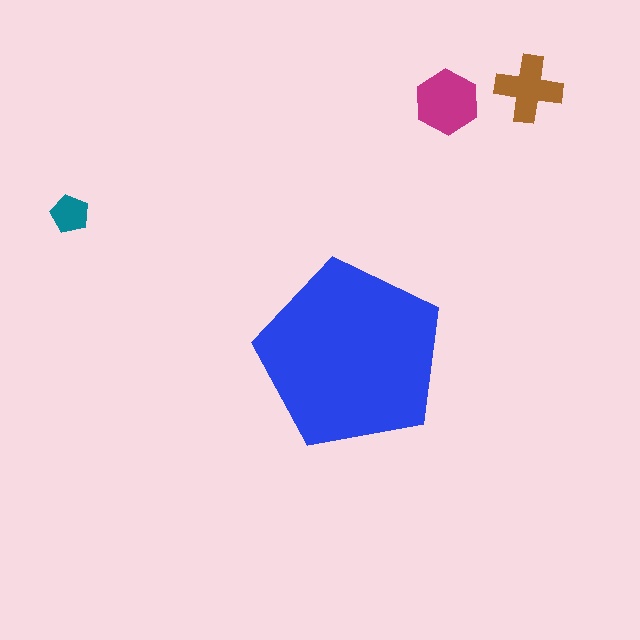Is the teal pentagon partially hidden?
No, the teal pentagon is fully visible.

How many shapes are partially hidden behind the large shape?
0 shapes are partially hidden.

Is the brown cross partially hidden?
No, the brown cross is fully visible.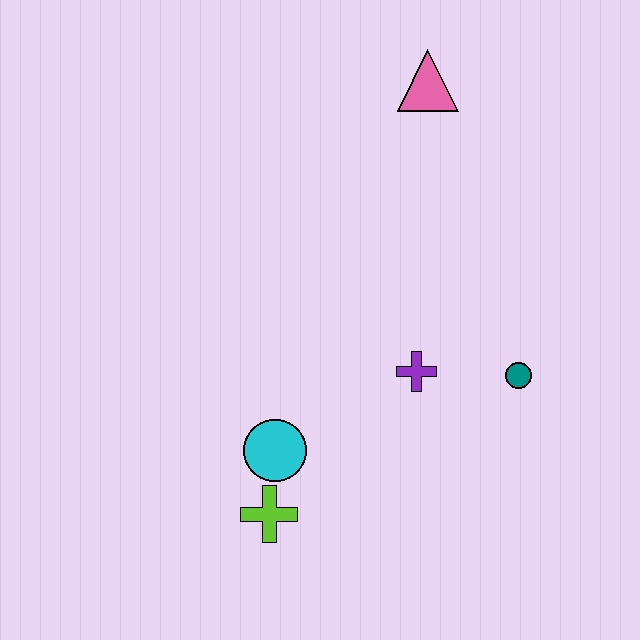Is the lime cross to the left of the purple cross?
Yes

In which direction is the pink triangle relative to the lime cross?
The pink triangle is above the lime cross.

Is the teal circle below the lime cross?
No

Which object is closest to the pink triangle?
The purple cross is closest to the pink triangle.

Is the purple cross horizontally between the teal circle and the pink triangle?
No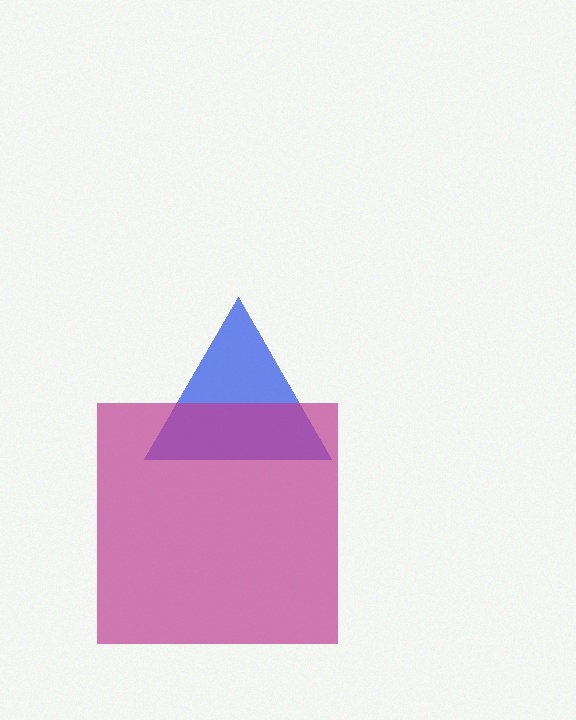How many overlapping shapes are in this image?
There are 2 overlapping shapes in the image.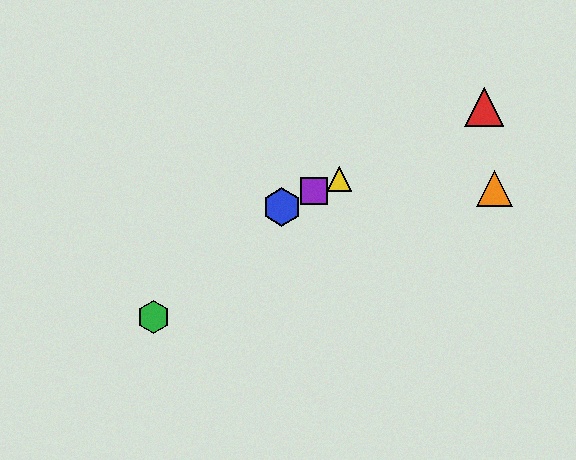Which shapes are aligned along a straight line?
The red triangle, the blue hexagon, the yellow triangle, the purple square are aligned along a straight line.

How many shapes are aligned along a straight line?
4 shapes (the red triangle, the blue hexagon, the yellow triangle, the purple square) are aligned along a straight line.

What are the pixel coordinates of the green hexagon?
The green hexagon is at (154, 317).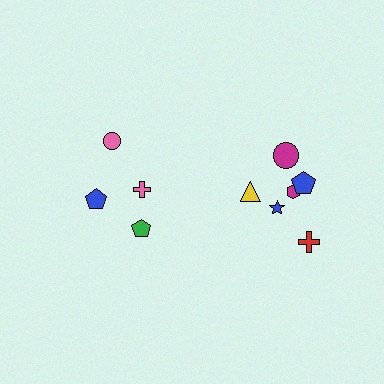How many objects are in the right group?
There are 6 objects.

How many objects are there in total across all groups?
There are 10 objects.